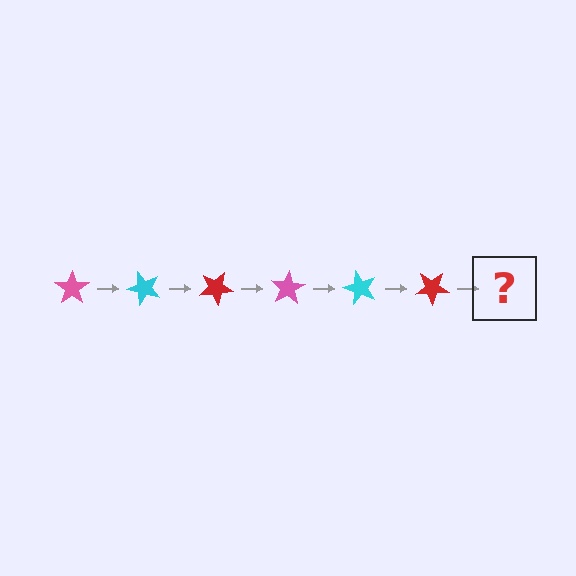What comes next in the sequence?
The next element should be a pink star, rotated 300 degrees from the start.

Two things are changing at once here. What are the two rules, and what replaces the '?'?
The two rules are that it rotates 50 degrees each step and the color cycles through pink, cyan, and red. The '?' should be a pink star, rotated 300 degrees from the start.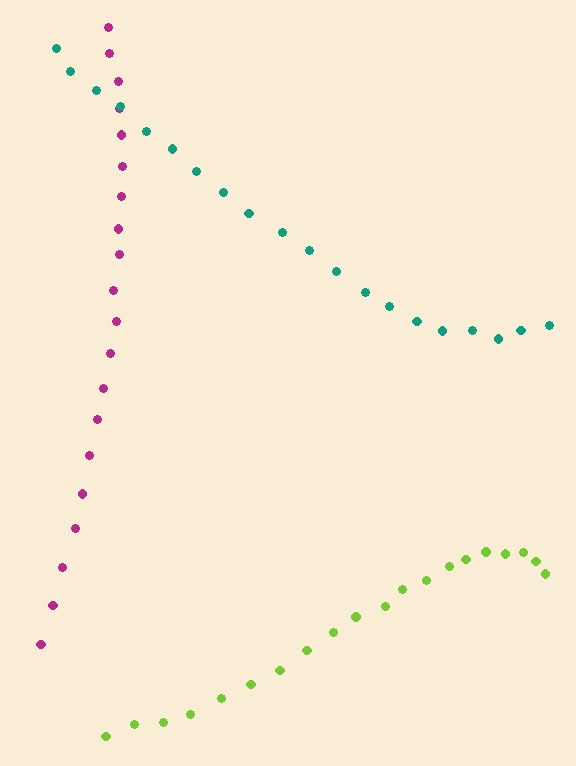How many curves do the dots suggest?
There are 3 distinct paths.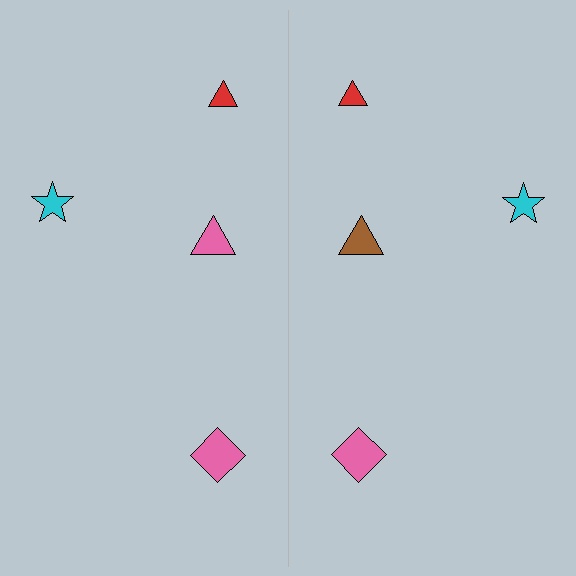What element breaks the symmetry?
The brown triangle on the right side breaks the symmetry — its mirror counterpart is pink.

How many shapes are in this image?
There are 8 shapes in this image.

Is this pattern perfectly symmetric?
No, the pattern is not perfectly symmetric. The brown triangle on the right side breaks the symmetry — its mirror counterpart is pink.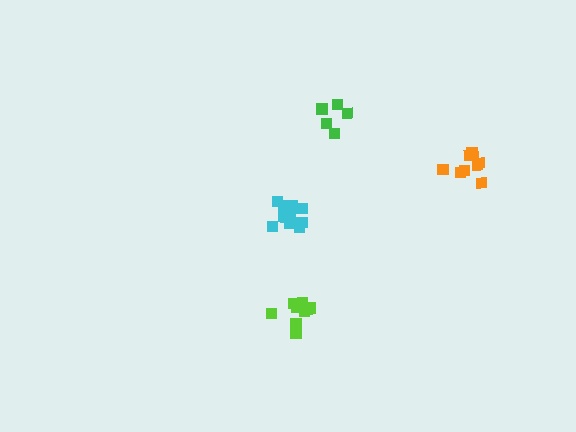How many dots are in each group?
Group 1: 10 dots, Group 2: 12 dots, Group 3: 8 dots, Group 4: 6 dots (36 total).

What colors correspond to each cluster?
The clusters are colored: lime, cyan, orange, green.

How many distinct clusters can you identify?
There are 4 distinct clusters.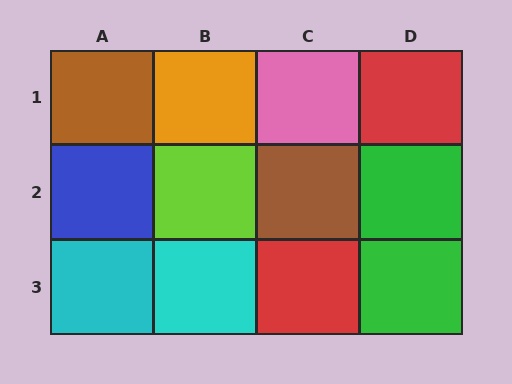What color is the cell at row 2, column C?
Brown.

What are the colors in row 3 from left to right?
Cyan, cyan, red, green.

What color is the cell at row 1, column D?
Red.